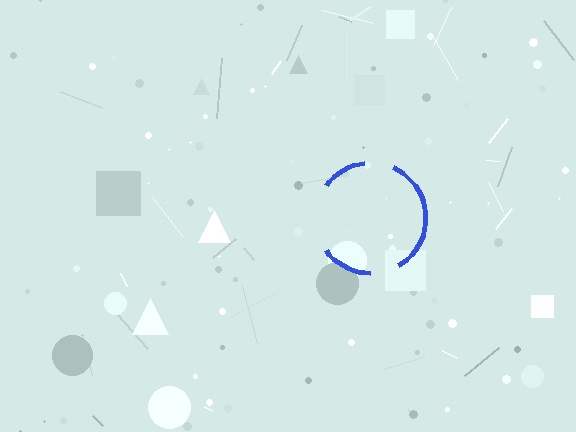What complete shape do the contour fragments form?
The contour fragments form a circle.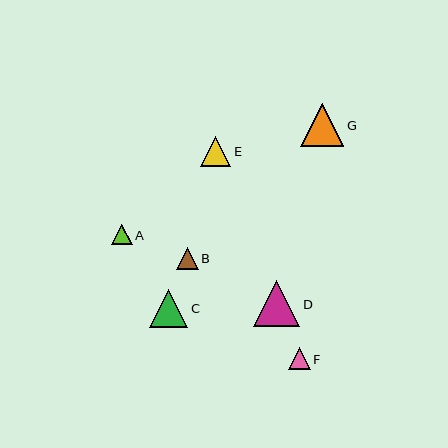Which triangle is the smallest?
Triangle A is the smallest with a size of approximately 20 pixels.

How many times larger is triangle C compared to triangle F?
Triangle C is approximately 1.7 times the size of triangle F.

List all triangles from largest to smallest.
From largest to smallest: D, G, C, E, B, F, A.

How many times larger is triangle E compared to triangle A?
Triangle E is approximately 1.5 times the size of triangle A.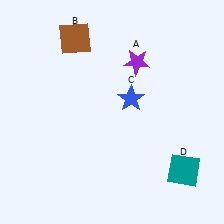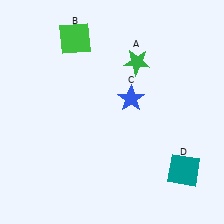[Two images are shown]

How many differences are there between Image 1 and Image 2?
There are 2 differences between the two images.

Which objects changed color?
A changed from purple to green. B changed from brown to green.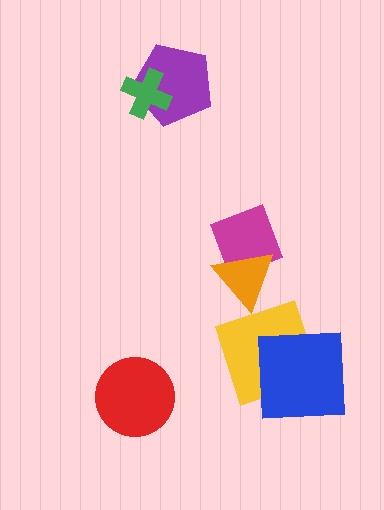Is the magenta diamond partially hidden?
Yes, it is partially covered by another shape.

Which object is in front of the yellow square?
The blue square is in front of the yellow square.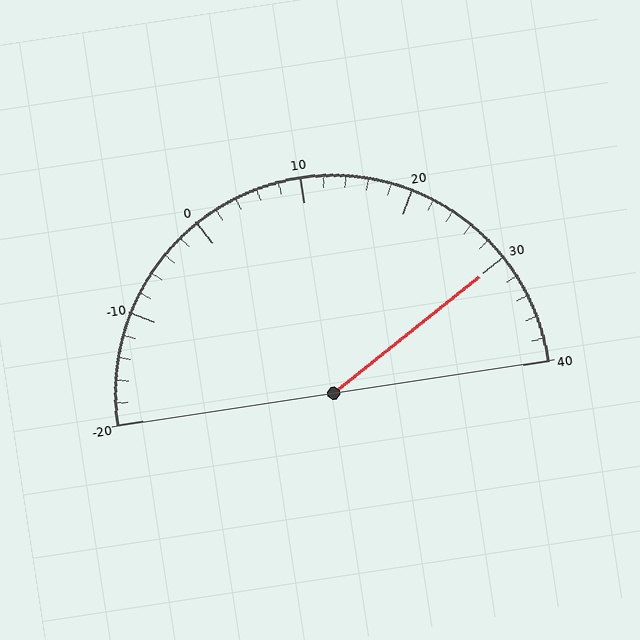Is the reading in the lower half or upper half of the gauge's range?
The reading is in the upper half of the range (-20 to 40).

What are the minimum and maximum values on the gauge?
The gauge ranges from -20 to 40.